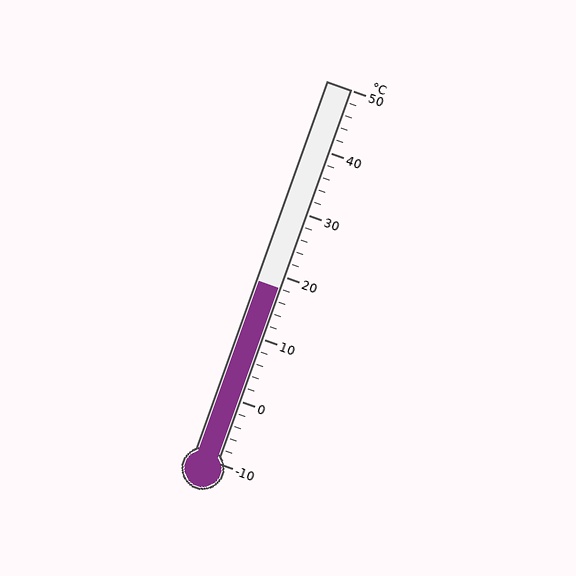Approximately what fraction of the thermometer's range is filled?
The thermometer is filled to approximately 45% of its range.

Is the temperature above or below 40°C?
The temperature is below 40°C.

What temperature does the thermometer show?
The thermometer shows approximately 18°C.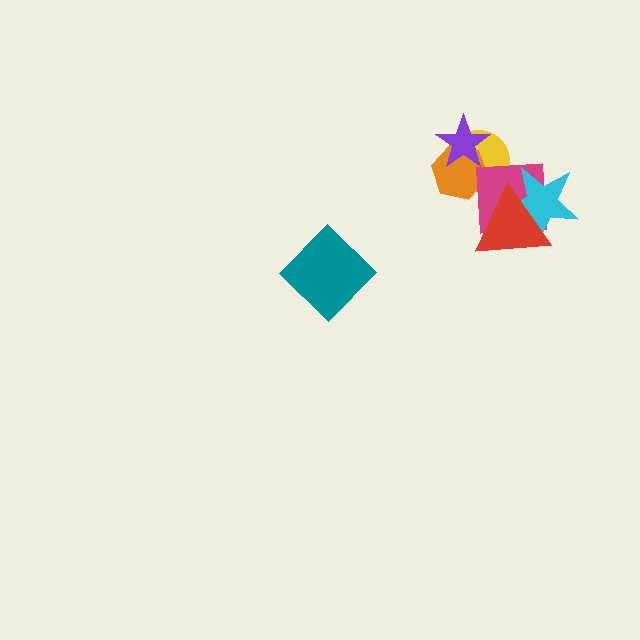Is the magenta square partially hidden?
Yes, it is partially covered by another shape.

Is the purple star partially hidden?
No, no other shape covers it.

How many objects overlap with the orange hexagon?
3 objects overlap with the orange hexagon.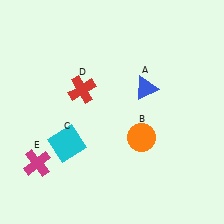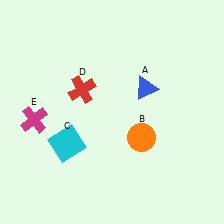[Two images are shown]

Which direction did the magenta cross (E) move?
The magenta cross (E) moved up.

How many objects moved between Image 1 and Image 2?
1 object moved between the two images.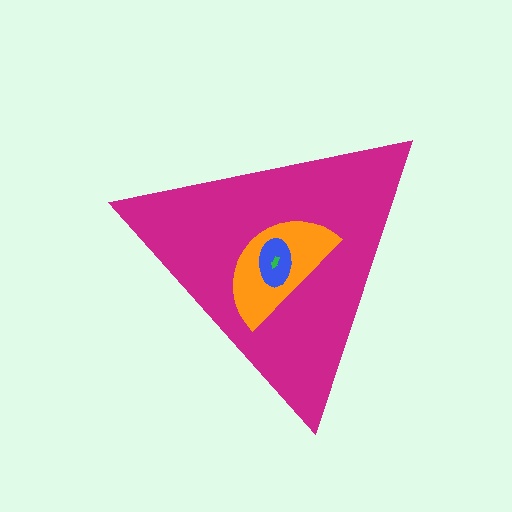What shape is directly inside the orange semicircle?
The blue ellipse.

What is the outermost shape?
The magenta triangle.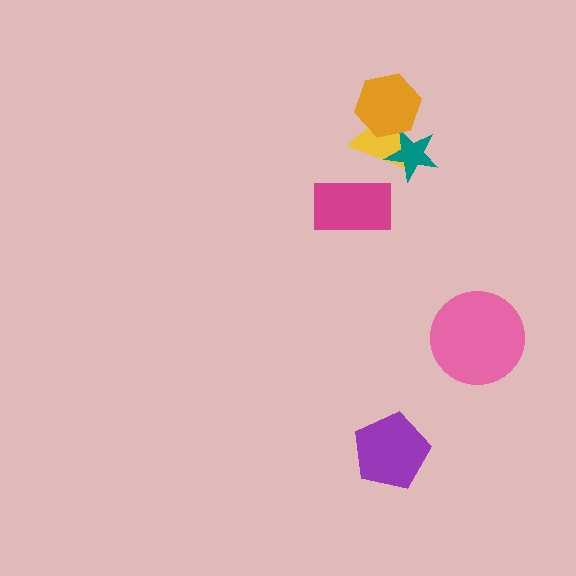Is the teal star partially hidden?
Yes, it is partially covered by another shape.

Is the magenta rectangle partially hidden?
No, no other shape covers it.